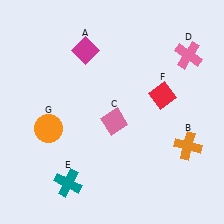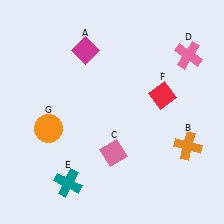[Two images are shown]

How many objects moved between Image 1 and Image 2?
1 object moved between the two images.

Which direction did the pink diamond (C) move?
The pink diamond (C) moved down.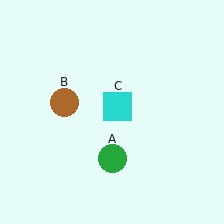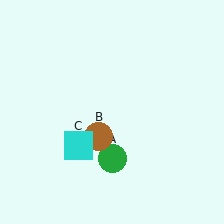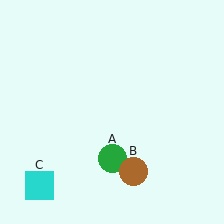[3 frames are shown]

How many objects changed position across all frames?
2 objects changed position: brown circle (object B), cyan square (object C).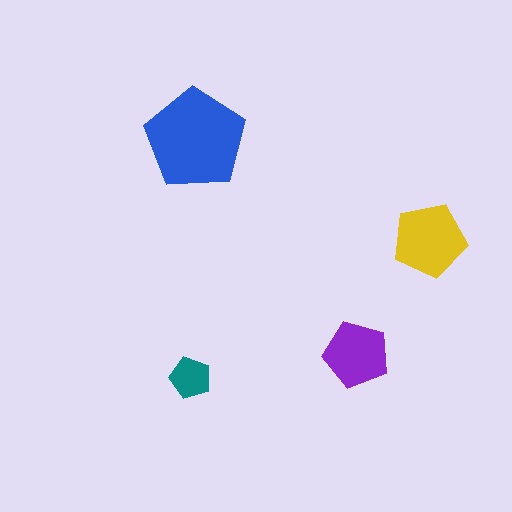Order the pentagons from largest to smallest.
the blue one, the yellow one, the purple one, the teal one.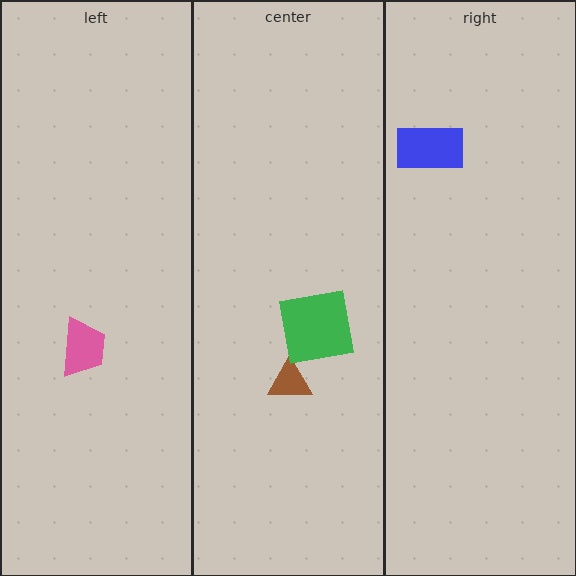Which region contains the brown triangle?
The center region.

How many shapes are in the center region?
2.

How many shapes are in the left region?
1.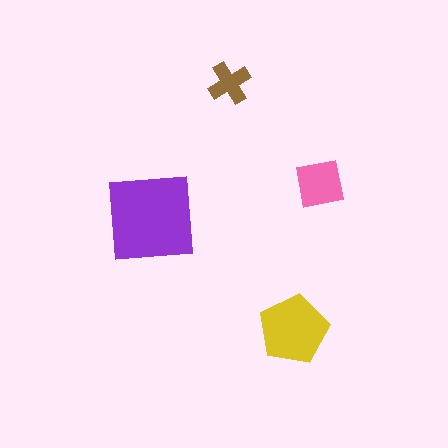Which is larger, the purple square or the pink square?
The purple square.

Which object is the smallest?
The brown cross.